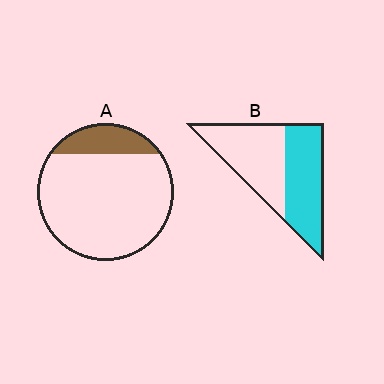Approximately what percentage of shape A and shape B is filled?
A is approximately 15% and B is approximately 50%.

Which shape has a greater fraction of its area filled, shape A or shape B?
Shape B.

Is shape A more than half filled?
No.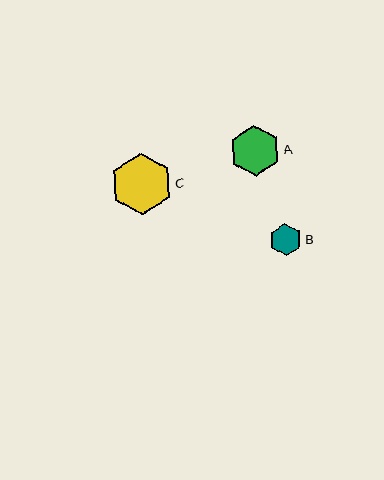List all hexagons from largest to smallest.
From largest to smallest: C, A, B.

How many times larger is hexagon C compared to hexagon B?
Hexagon C is approximately 1.9 times the size of hexagon B.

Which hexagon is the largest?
Hexagon C is the largest with a size of approximately 62 pixels.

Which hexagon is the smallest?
Hexagon B is the smallest with a size of approximately 32 pixels.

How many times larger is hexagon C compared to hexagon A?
Hexagon C is approximately 1.2 times the size of hexagon A.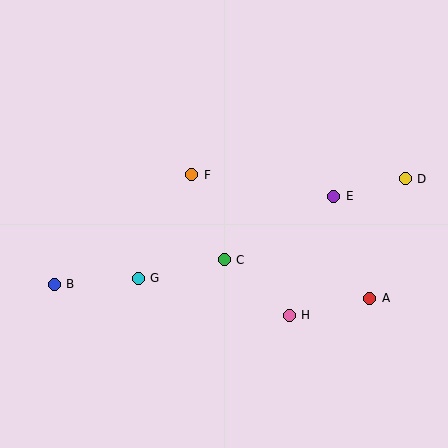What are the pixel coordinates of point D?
Point D is at (405, 179).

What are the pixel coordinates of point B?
Point B is at (54, 284).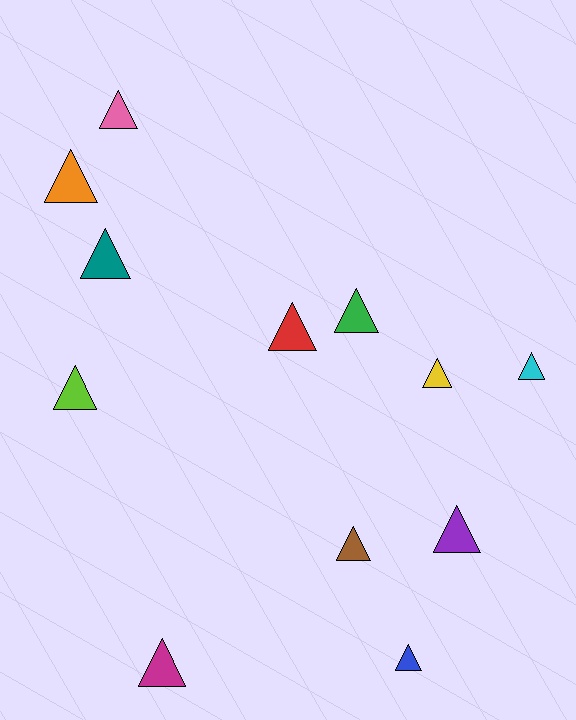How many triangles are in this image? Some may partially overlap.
There are 12 triangles.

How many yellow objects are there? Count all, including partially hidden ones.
There is 1 yellow object.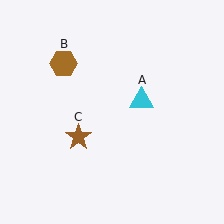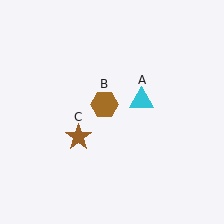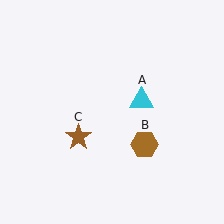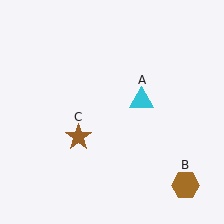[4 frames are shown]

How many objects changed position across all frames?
1 object changed position: brown hexagon (object B).